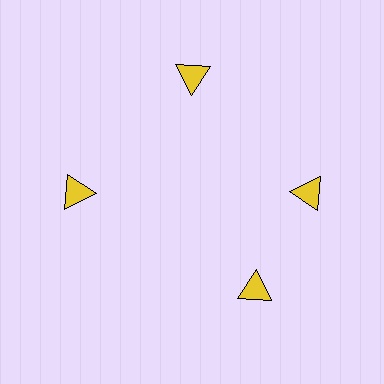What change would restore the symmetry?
The symmetry would be restored by rotating it back into even spacing with its neighbors so that all 4 triangles sit at equal angles and equal distance from the center.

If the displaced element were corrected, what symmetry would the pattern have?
It would have 4-fold rotational symmetry — the pattern would map onto itself every 90 degrees.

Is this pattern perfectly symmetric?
No. The 4 yellow triangles are arranged in a ring, but one element near the 6 o'clock position is rotated out of alignment along the ring, breaking the 4-fold rotational symmetry.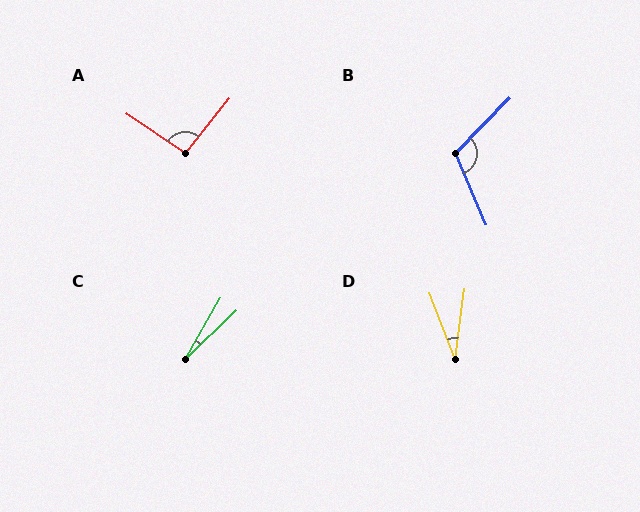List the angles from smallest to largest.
C (16°), D (29°), A (95°), B (113°).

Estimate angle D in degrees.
Approximately 29 degrees.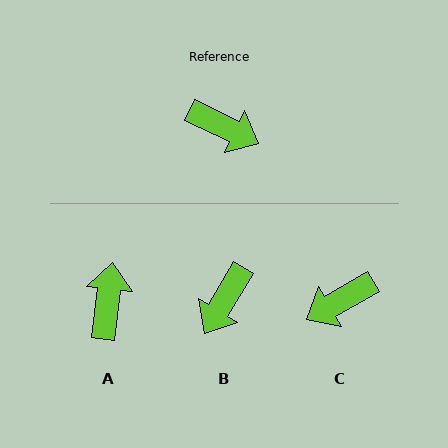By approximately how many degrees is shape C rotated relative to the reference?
Approximately 124 degrees clockwise.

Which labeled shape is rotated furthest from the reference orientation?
C, about 124 degrees away.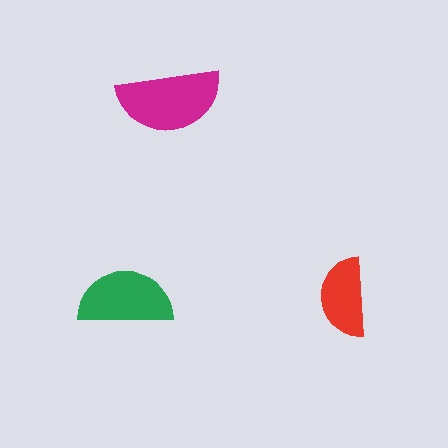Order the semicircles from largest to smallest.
the magenta one, the green one, the red one.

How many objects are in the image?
There are 3 objects in the image.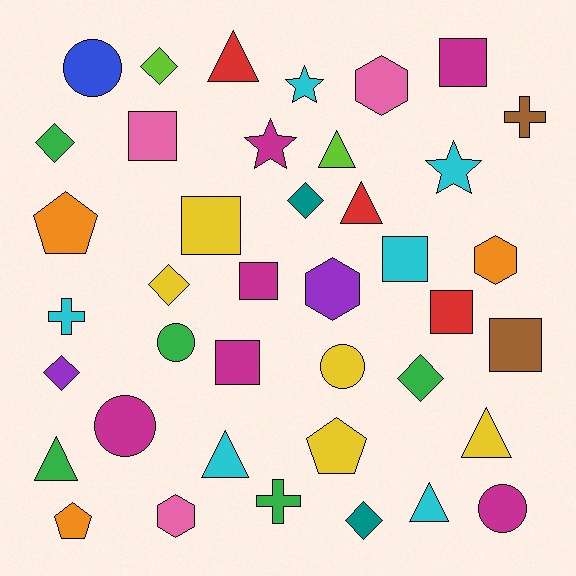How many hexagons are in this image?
There are 4 hexagons.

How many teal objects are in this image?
There are 2 teal objects.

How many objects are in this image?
There are 40 objects.